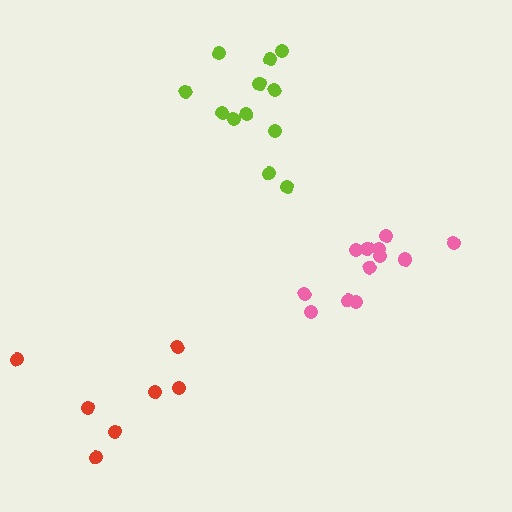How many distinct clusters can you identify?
There are 3 distinct clusters.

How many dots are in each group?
Group 1: 12 dots, Group 2: 7 dots, Group 3: 12 dots (31 total).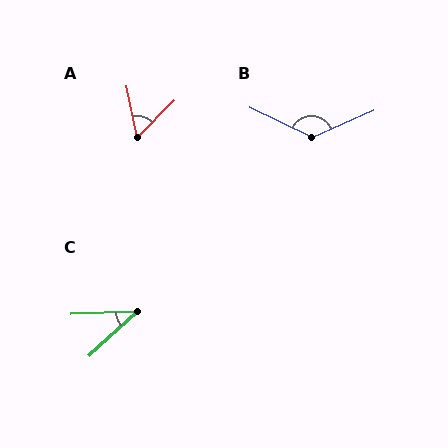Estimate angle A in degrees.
Approximately 56 degrees.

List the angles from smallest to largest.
C (41°), A (56°), B (131°).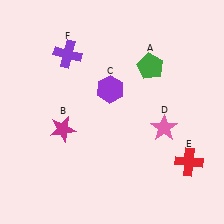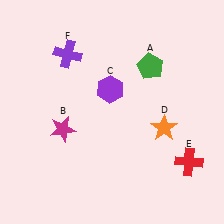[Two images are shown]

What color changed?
The star (D) changed from pink in Image 1 to orange in Image 2.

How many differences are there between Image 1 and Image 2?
There is 1 difference between the two images.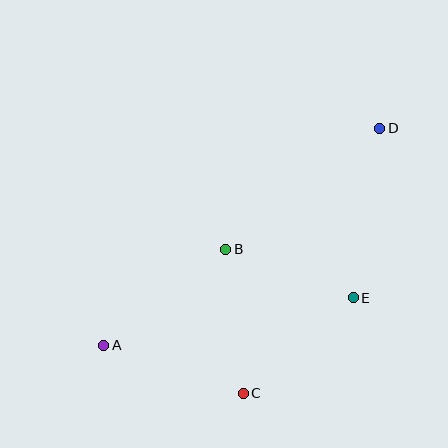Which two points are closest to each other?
Points B and E are closest to each other.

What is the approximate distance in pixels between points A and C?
The distance between A and C is approximately 148 pixels.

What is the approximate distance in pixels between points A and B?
The distance between A and B is approximately 155 pixels.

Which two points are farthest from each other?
Points A and D are farthest from each other.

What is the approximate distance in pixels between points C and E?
The distance between C and E is approximately 146 pixels.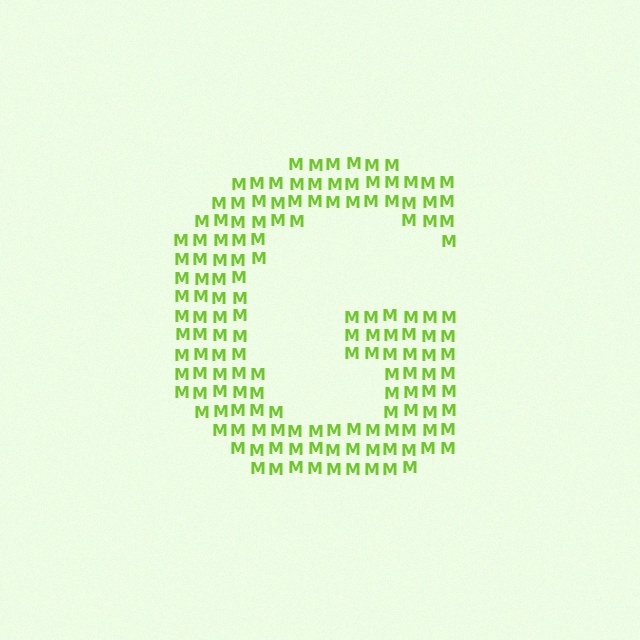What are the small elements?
The small elements are letter M's.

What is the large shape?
The large shape is the letter G.